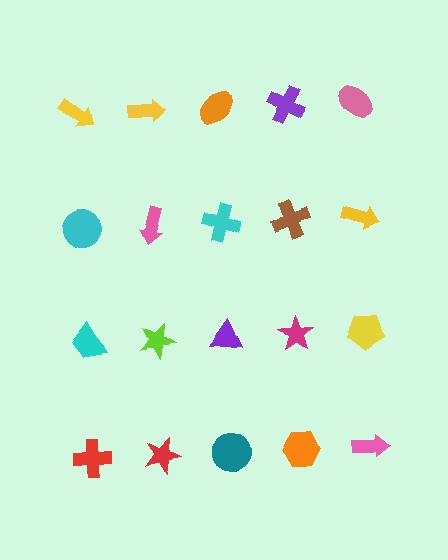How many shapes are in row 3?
5 shapes.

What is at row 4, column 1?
A red cross.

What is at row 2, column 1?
A cyan circle.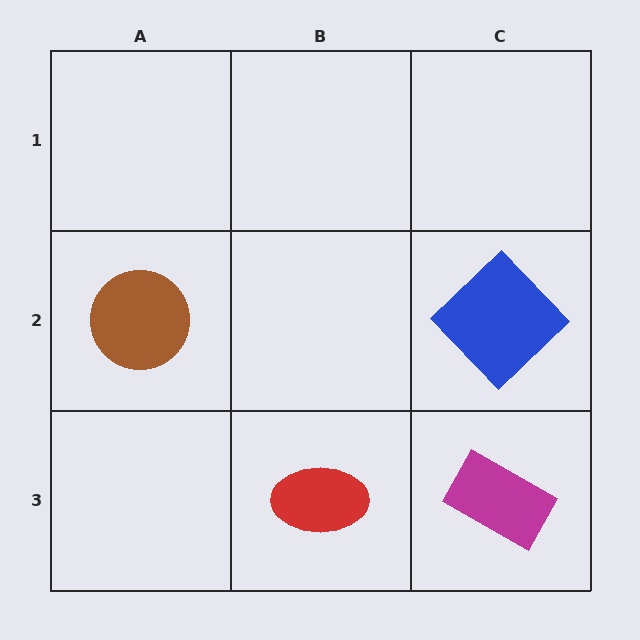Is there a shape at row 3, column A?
No, that cell is empty.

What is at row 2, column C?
A blue diamond.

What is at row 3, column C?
A magenta rectangle.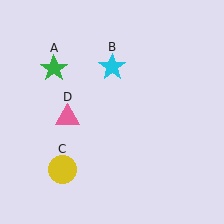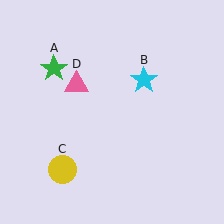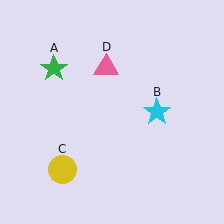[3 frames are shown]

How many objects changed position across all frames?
2 objects changed position: cyan star (object B), pink triangle (object D).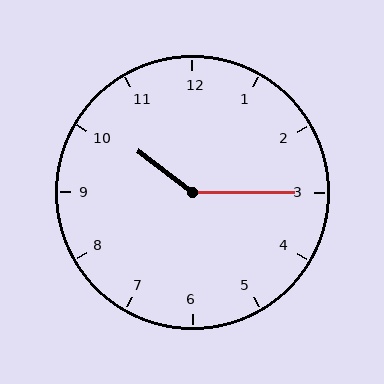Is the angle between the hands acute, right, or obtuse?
It is obtuse.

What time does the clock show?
10:15.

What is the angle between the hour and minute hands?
Approximately 142 degrees.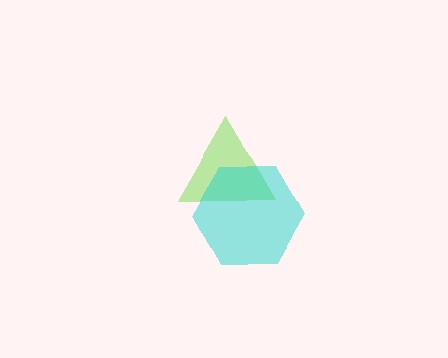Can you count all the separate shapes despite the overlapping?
Yes, there are 2 separate shapes.